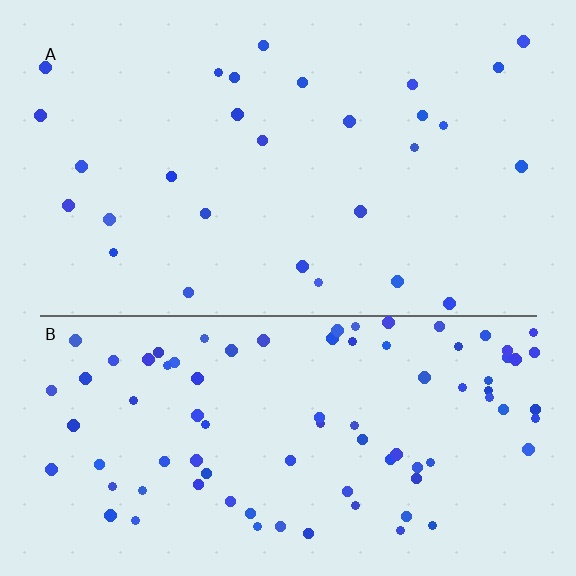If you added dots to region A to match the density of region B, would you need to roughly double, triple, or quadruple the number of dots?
Approximately triple.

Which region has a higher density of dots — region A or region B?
B (the bottom).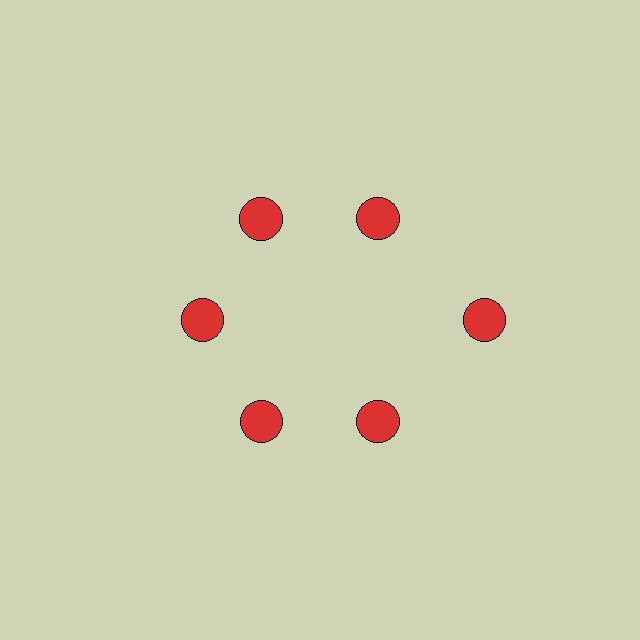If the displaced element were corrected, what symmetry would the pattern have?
It would have 6-fold rotational symmetry — the pattern would map onto itself every 60 degrees.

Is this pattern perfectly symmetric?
No. The 6 red circles are arranged in a ring, but one element near the 3 o'clock position is pushed outward from the center, breaking the 6-fold rotational symmetry.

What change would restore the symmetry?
The symmetry would be restored by moving it inward, back onto the ring so that all 6 circles sit at equal angles and equal distance from the center.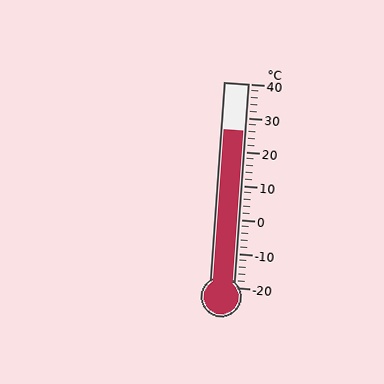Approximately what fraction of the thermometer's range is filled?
The thermometer is filled to approximately 75% of its range.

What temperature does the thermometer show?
The thermometer shows approximately 26°C.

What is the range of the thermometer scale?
The thermometer scale ranges from -20°C to 40°C.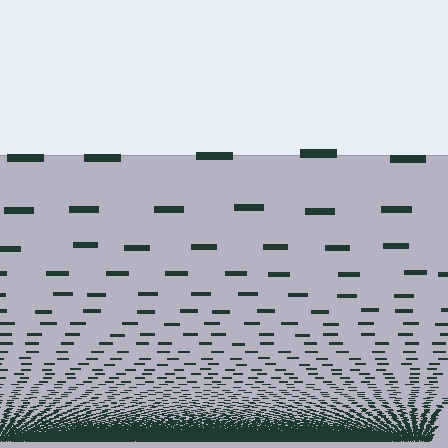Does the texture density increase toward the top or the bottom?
Density increases toward the bottom.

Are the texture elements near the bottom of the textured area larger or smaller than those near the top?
Smaller. The gradient is inverted — elements near the bottom are smaller and denser.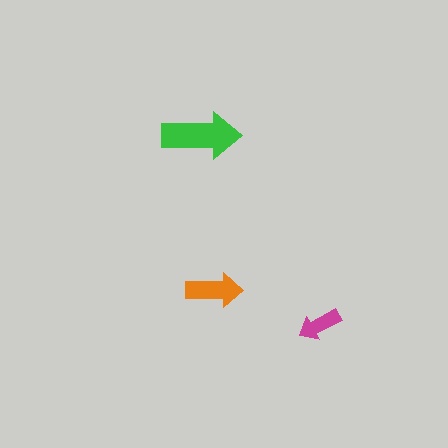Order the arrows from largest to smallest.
the green one, the orange one, the magenta one.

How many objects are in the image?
There are 3 objects in the image.